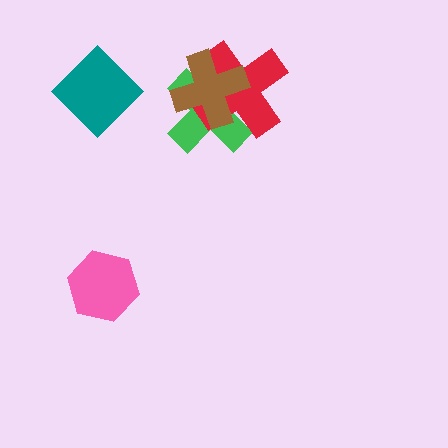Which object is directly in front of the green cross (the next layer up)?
The red cross is directly in front of the green cross.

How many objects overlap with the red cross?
2 objects overlap with the red cross.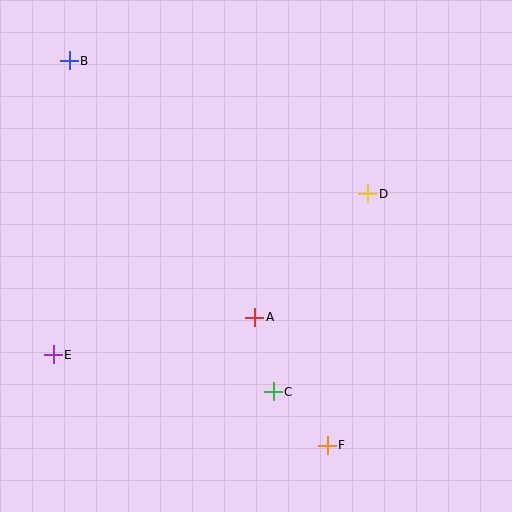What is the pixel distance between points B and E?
The distance between B and E is 294 pixels.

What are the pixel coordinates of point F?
Point F is at (327, 445).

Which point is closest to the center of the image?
Point A at (255, 317) is closest to the center.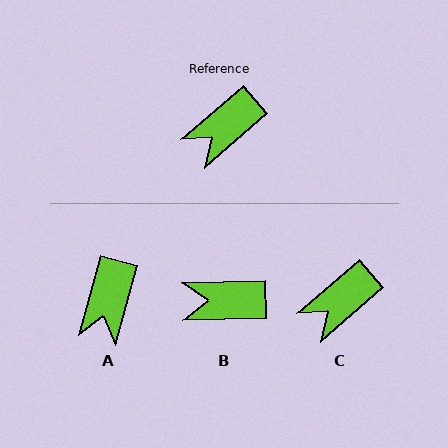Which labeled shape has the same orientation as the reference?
C.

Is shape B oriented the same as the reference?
No, it is off by about 40 degrees.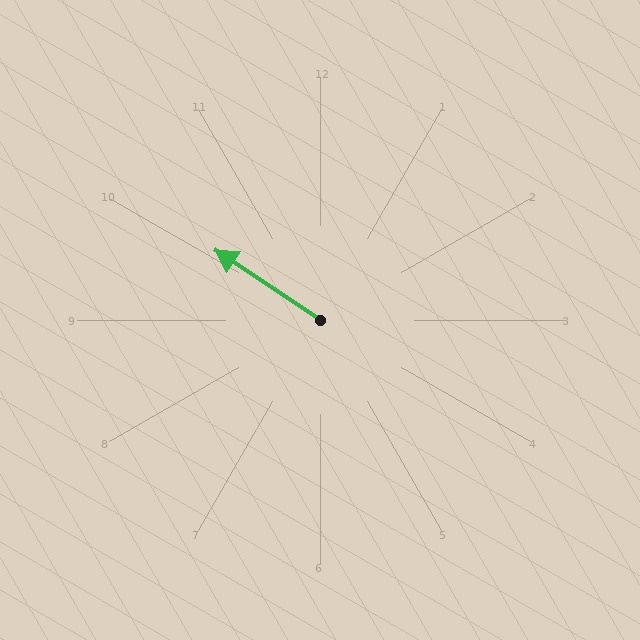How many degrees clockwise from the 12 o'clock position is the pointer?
Approximately 304 degrees.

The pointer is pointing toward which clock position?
Roughly 10 o'clock.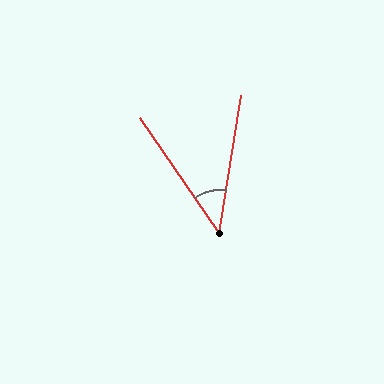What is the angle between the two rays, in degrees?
Approximately 44 degrees.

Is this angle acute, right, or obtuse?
It is acute.